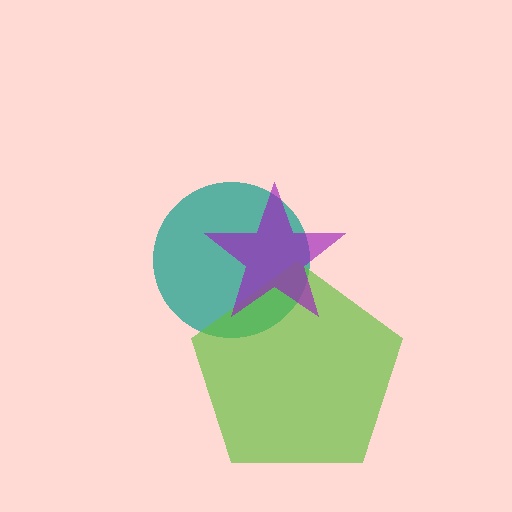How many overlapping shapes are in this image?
There are 3 overlapping shapes in the image.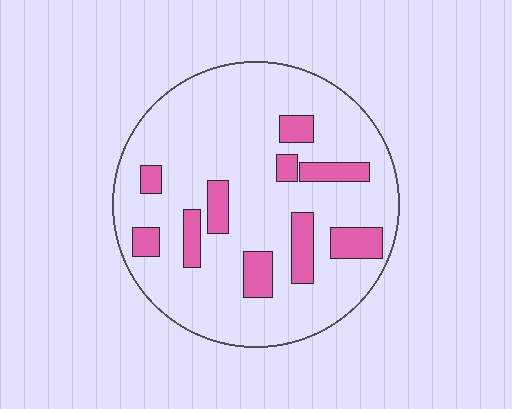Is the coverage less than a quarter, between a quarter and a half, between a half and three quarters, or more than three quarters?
Less than a quarter.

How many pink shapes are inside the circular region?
10.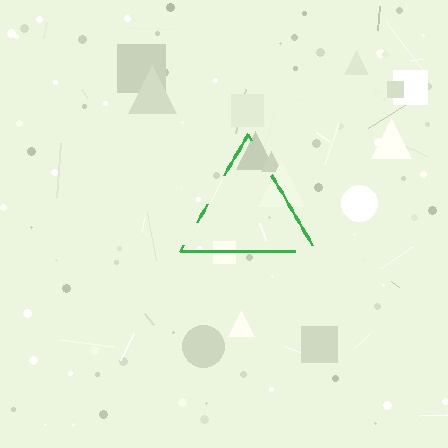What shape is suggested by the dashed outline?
The dashed outline suggests a triangle.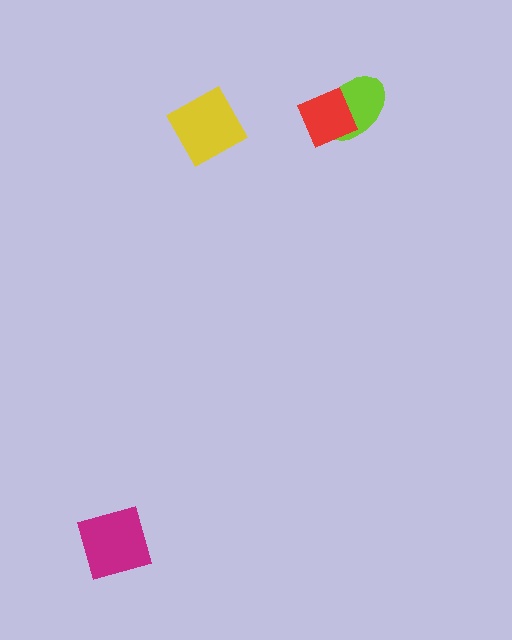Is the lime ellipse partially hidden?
Yes, it is partially covered by another shape.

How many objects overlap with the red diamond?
1 object overlaps with the red diamond.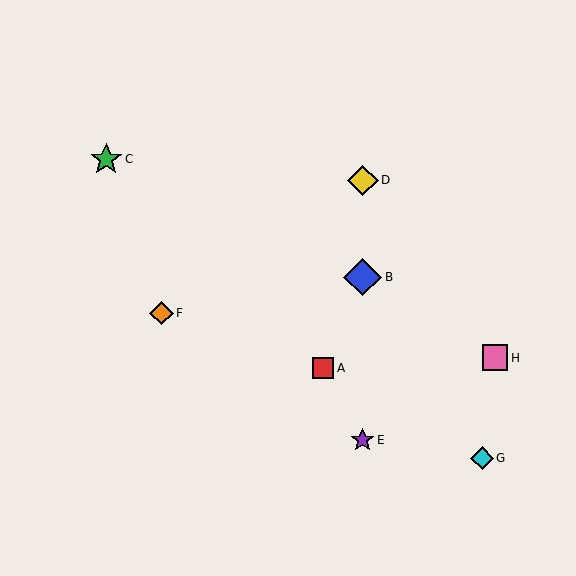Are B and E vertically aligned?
Yes, both are at x≈363.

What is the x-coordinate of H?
Object H is at x≈495.